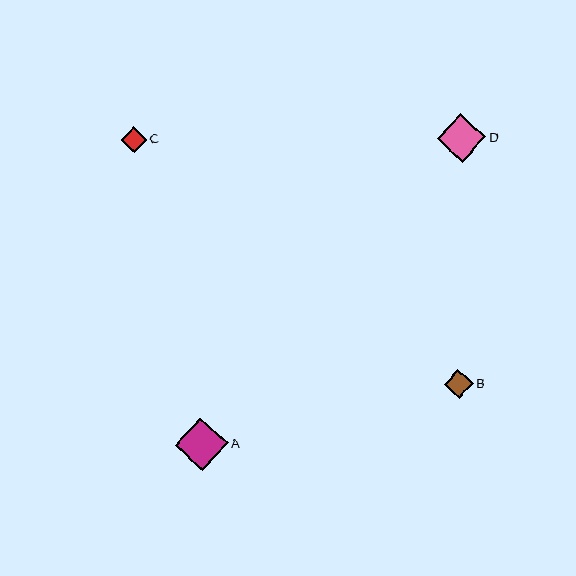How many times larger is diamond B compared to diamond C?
Diamond B is approximately 1.1 times the size of diamond C.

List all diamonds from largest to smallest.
From largest to smallest: A, D, B, C.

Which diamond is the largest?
Diamond A is the largest with a size of approximately 53 pixels.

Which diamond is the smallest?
Diamond C is the smallest with a size of approximately 26 pixels.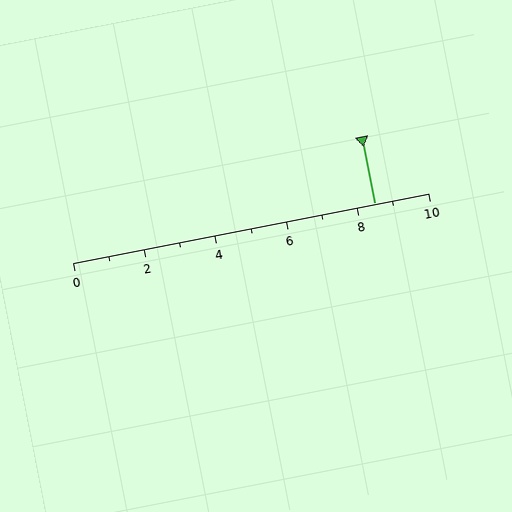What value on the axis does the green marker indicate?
The marker indicates approximately 8.5.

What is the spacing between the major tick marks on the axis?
The major ticks are spaced 2 apart.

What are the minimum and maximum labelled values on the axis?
The axis runs from 0 to 10.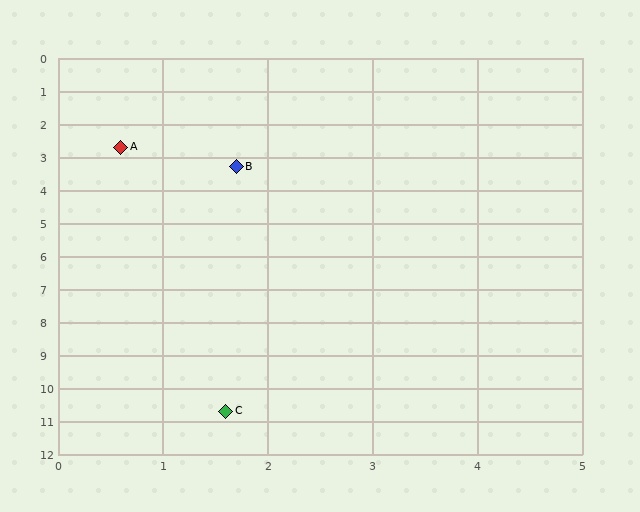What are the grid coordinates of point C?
Point C is at approximately (1.6, 10.7).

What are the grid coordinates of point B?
Point B is at approximately (1.7, 3.3).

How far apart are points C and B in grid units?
Points C and B are about 7.4 grid units apart.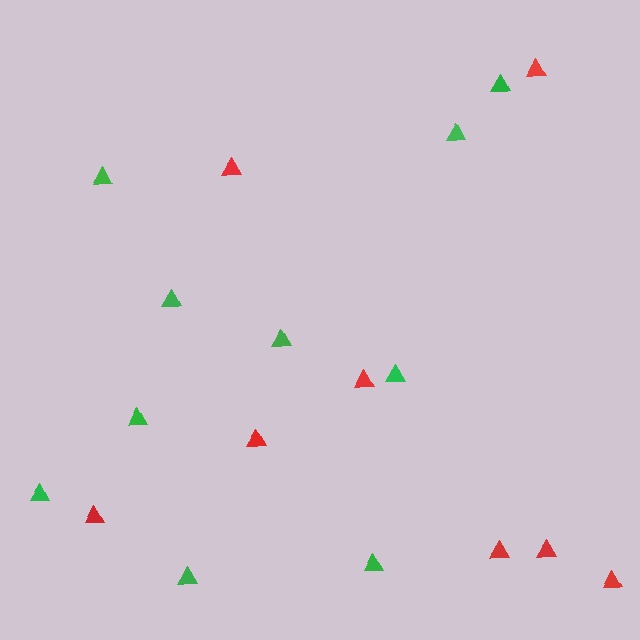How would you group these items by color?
There are 2 groups: one group of green triangles (10) and one group of red triangles (8).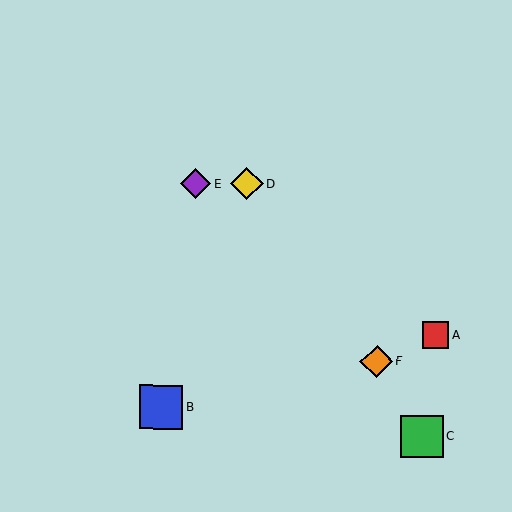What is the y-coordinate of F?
Object F is at y≈361.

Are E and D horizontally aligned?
Yes, both are at y≈183.